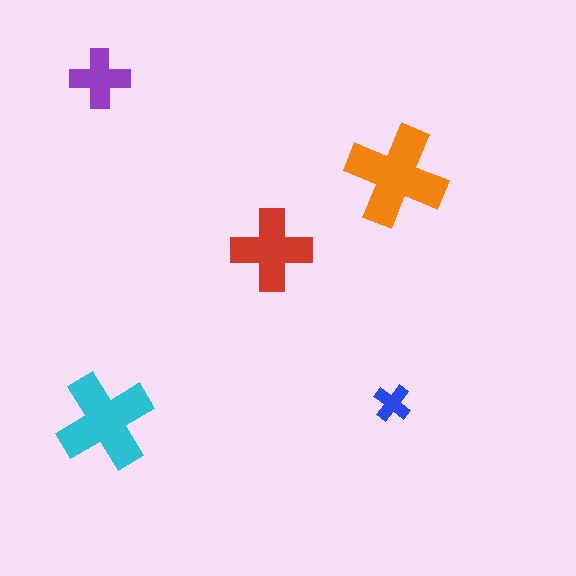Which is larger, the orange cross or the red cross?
The orange one.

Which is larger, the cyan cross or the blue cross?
The cyan one.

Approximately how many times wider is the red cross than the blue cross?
About 2 times wider.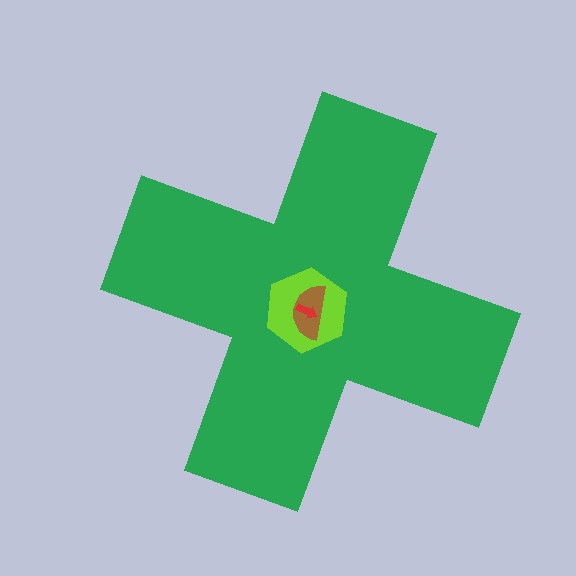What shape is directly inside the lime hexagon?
The brown semicircle.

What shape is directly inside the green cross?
The lime hexagon.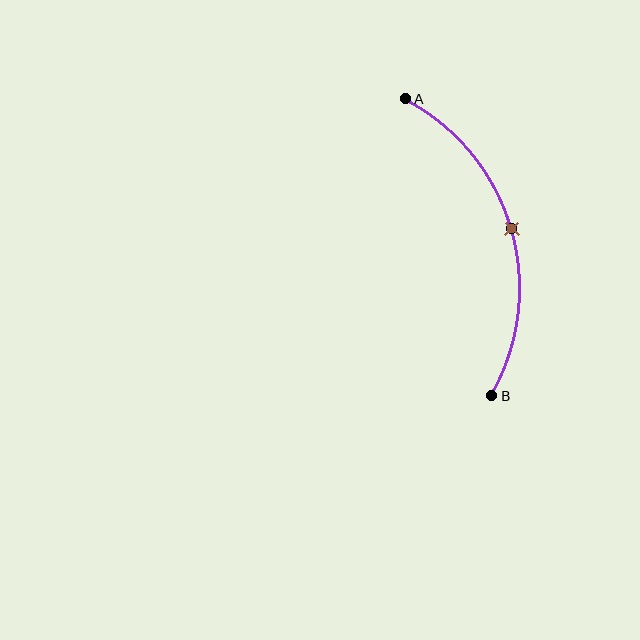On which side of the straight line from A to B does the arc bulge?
The arc bulges to the right of the straight line connecting A and B.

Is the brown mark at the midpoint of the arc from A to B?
Yes. The brown mark lies on the arc at equal arc-length from both A and B — it is the arc midpoint.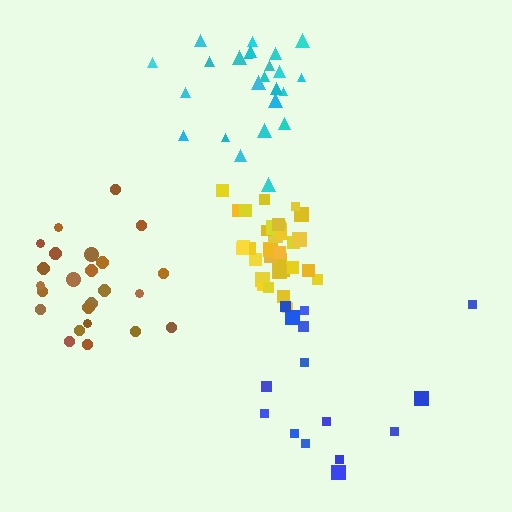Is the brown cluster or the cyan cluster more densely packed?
Cyan.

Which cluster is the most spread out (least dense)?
Blue.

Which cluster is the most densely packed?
Yellow.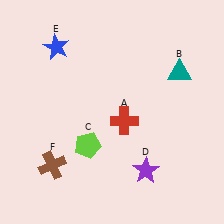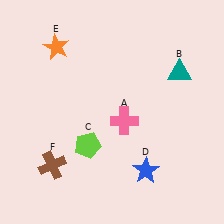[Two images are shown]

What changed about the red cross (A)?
In Image 1, A is red. In Image 2, it changed to pink.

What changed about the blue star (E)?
In Image 1, E is blue. In Image 2, it changed to orange.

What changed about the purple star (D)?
In Image 1, D is purple. In Image 2, it changed to blue.